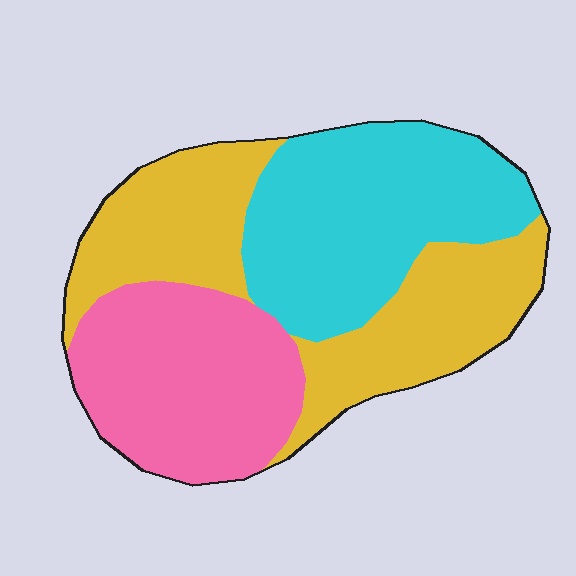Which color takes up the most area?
Yellow, at roughly 40%.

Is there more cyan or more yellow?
Yellow.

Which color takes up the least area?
Pink, at roughly 30%.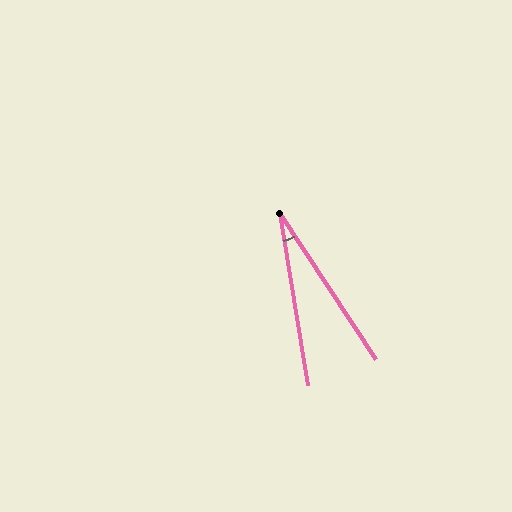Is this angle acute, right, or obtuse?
It is acute.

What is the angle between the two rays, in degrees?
Approximately 24 degrees.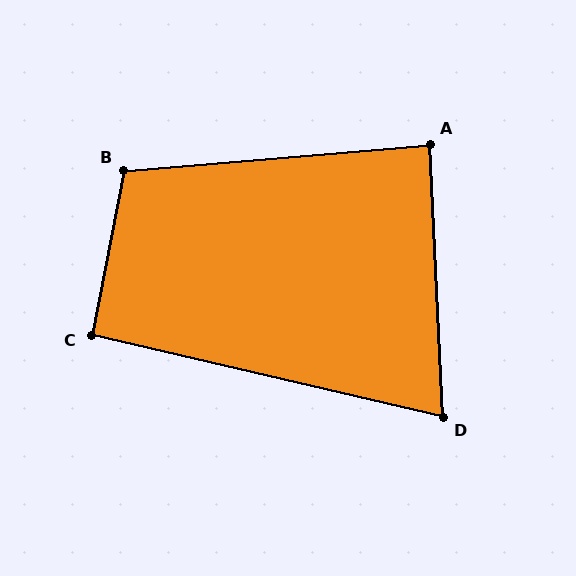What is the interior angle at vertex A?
Approximately 88 degrees (approximately right).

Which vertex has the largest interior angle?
B, at approximately 106 degrees.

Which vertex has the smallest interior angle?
D, at approximately 74 degrees.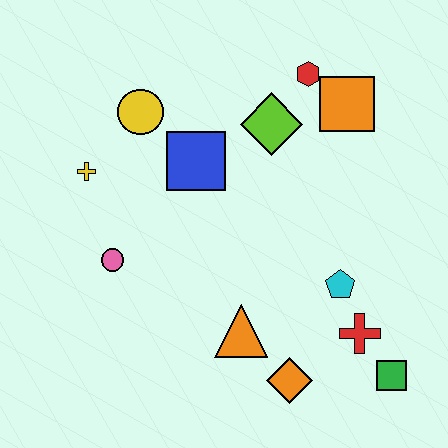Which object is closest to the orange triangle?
The orange diamond is closest to the orange triangle.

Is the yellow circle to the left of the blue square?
Yes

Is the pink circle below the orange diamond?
No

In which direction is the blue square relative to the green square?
The blue square is above the green square.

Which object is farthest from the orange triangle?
The red hexagon is farthest from the orange triangle.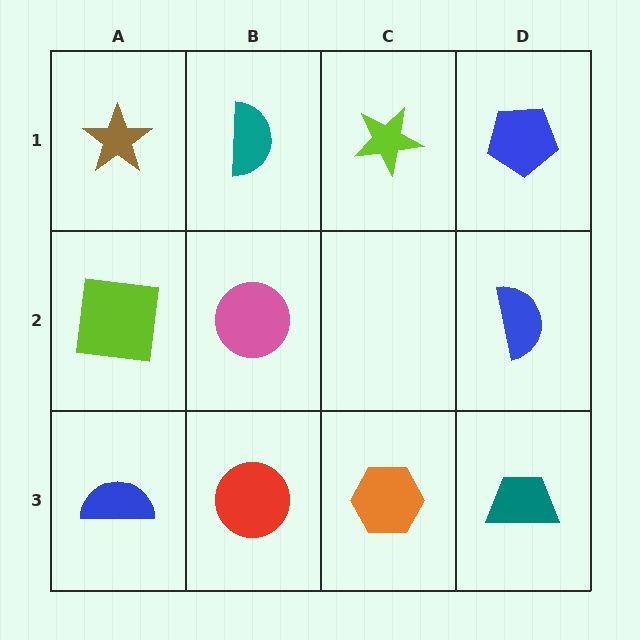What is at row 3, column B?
A red circle.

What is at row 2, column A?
A lime square.